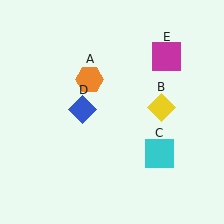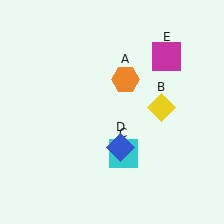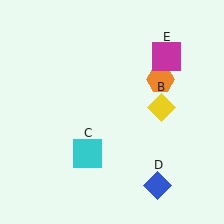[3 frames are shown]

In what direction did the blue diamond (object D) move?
The blue diamond (object D) moved down and to the right.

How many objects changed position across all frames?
3 objects changed position: orange hexagon (object A), cyan square (object C), blue diamond (object D).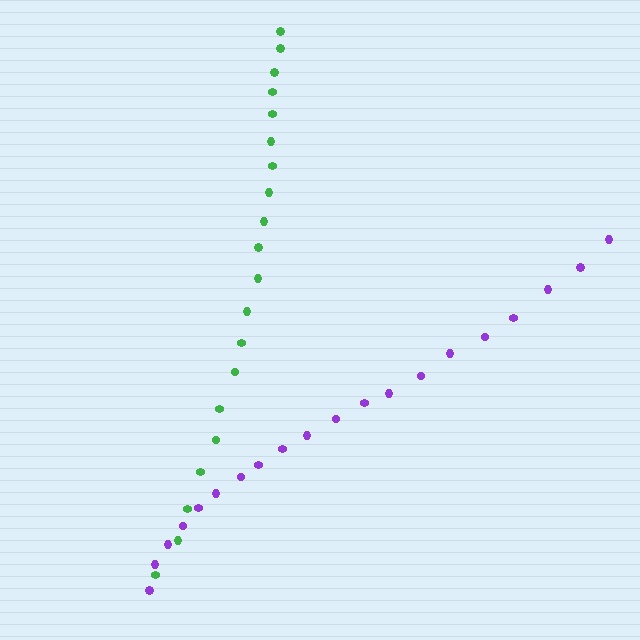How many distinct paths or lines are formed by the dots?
There are 2 distinct paths.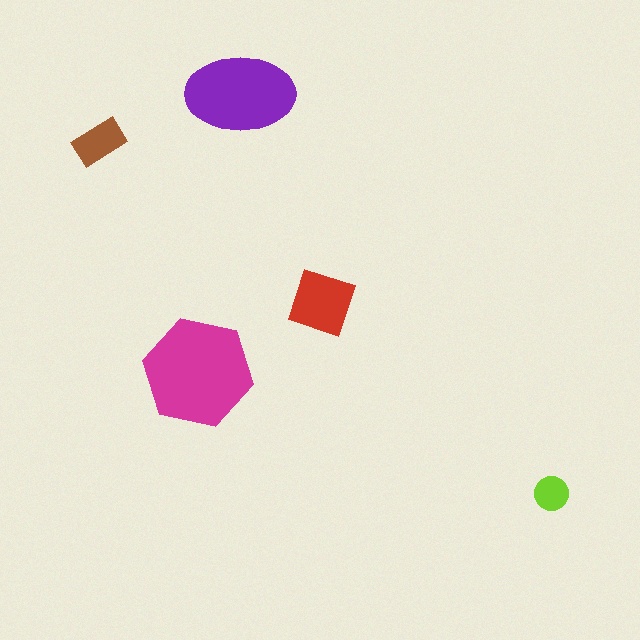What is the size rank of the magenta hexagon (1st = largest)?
1st.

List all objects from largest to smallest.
The magenta hexagon, the purple ellipse, the red diamond, the brown rectangle, the lime circle.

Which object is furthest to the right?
The lime circle is rightmost.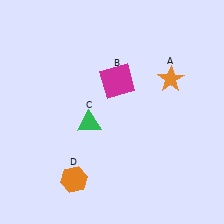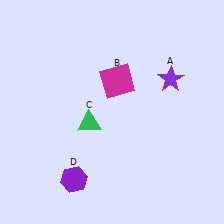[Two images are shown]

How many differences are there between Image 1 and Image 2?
There are 2 differences between the two images.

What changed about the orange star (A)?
In Image 1, A is orange. In Image 2, it changed to purple.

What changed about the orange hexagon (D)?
In Image 1, D is orange. In Image 2, it changed to purple.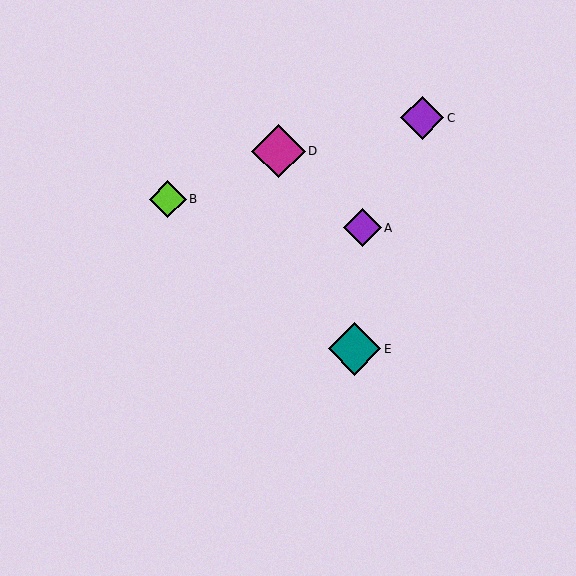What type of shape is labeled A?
Shape A is a purple diamond.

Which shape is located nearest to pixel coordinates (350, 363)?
The teal diamond (labeled E) at (355, 349) is nearest to that location.